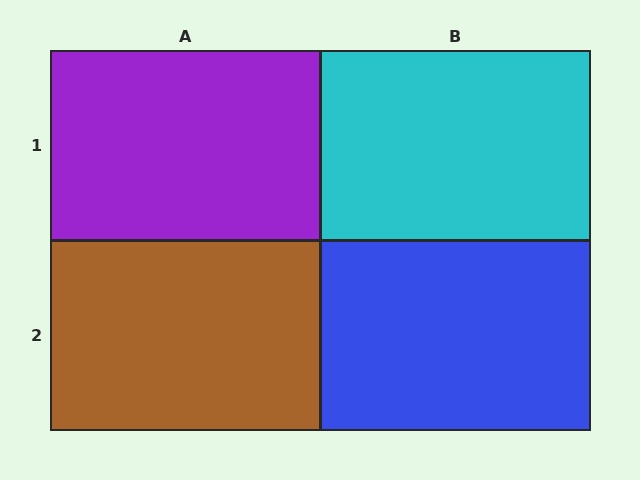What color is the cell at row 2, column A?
Brown.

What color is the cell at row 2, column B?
Blue.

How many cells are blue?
1 cell is blue.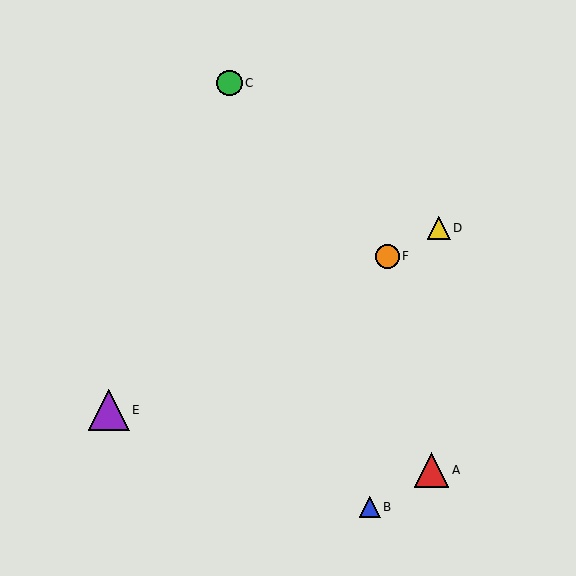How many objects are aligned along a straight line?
3 objects (D, E, F) are aligned along a straight line.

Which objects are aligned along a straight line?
Objects D, E, F are aligned along a straight line.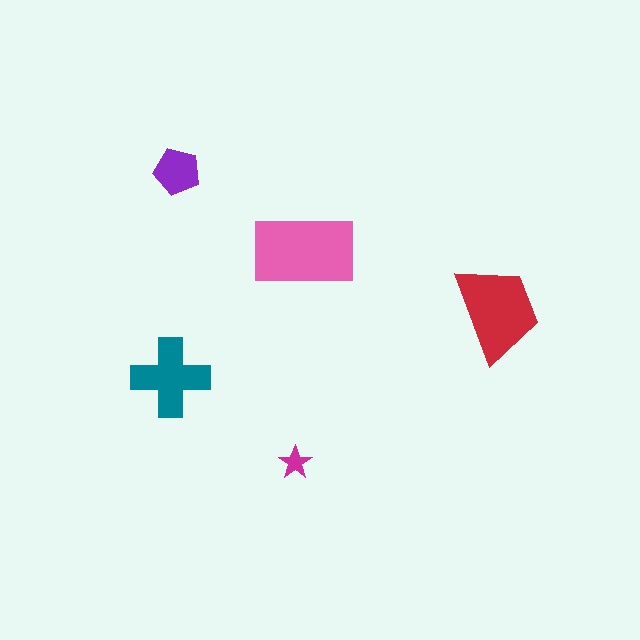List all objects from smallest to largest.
The magenta star, the purple pentagon, the teal cross, the red trapezoid, the pink rectangle.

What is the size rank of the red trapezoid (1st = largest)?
2nd.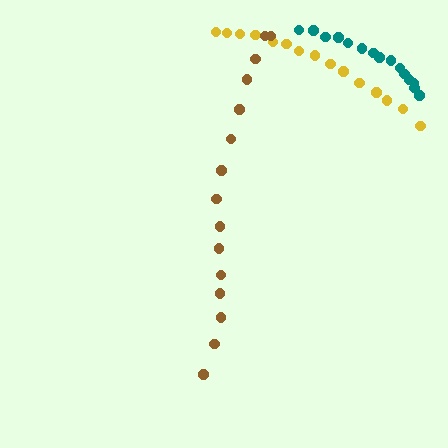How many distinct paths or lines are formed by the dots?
There are 3 distinct paths.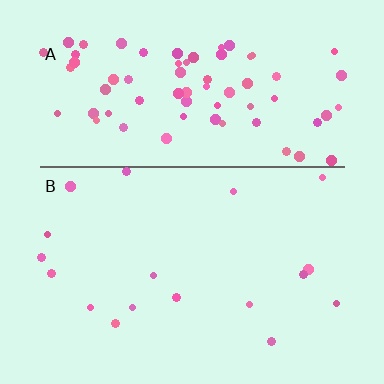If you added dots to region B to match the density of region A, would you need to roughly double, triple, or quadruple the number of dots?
Approximately quadruple.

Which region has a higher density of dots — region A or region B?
A (the top).